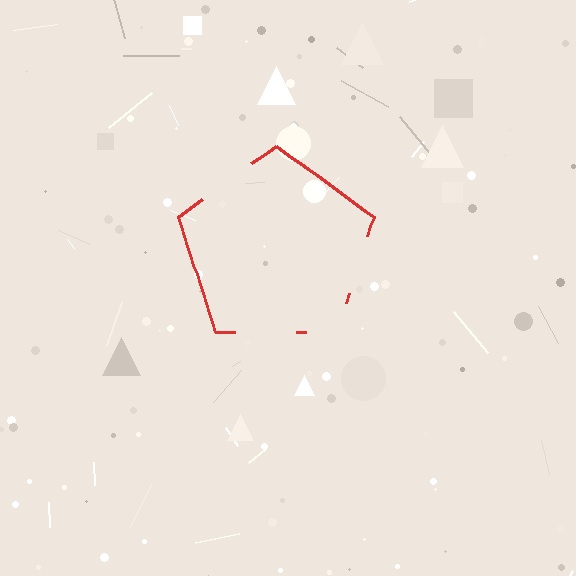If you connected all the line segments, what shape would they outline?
They would outline a pentagon.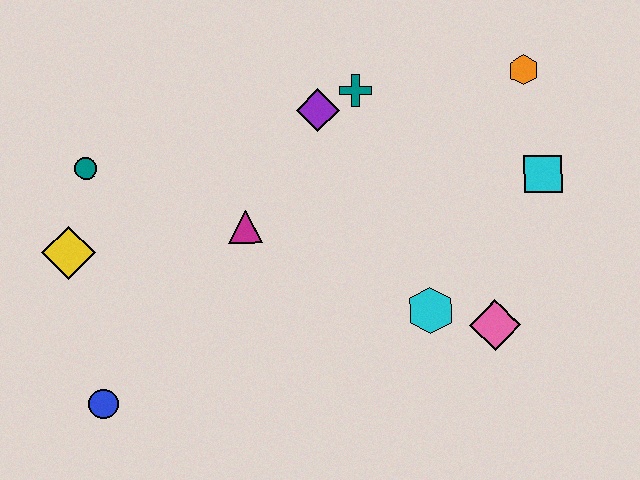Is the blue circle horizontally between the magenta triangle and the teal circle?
Yes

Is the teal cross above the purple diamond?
Yes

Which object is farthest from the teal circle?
The cyan square is farthest from the teal circle.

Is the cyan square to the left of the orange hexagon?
No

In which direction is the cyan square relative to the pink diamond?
The cyan square is above the pink diamond.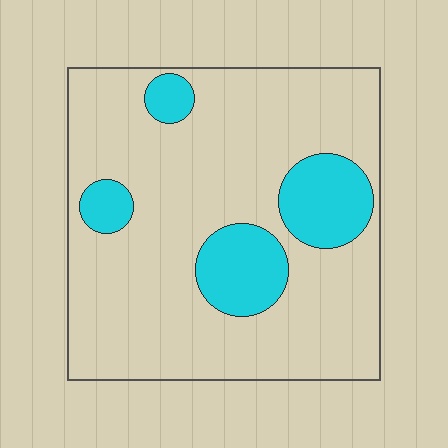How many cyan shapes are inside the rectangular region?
4.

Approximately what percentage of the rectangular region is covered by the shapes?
Approximately 20%.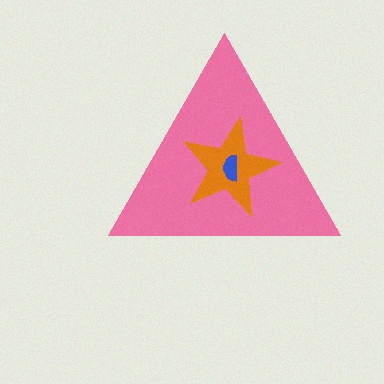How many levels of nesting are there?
3.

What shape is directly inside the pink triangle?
The orange star.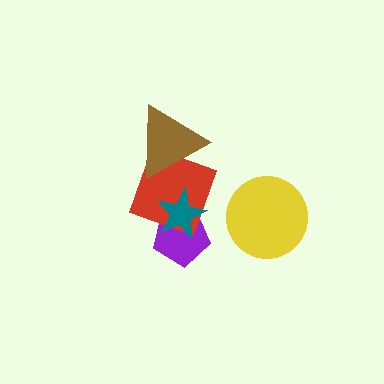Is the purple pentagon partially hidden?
Yes, it is partially covered by another shape.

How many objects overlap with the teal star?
2 objects overlap with the teal star.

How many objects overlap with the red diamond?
3 objects overlap with the red diamond.